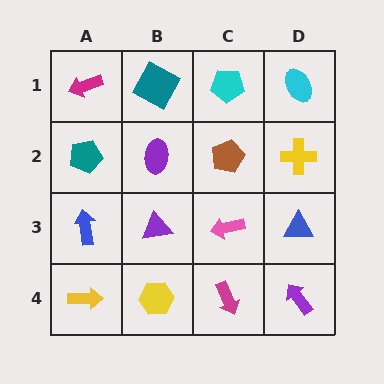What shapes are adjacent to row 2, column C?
A cyan pentagon (row 1, column C), a pink arrow (row 3, column C), a purple ellipse (row 2, column B), a yellow cross (row 2, column D).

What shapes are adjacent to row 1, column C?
A brown pentagon (row 2, column C), a teal square (row 1, column B), a cyan ellipse (row 1, column D).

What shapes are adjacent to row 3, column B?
A purple ellipse (row 2, column B), a yellow hexagon (row 4, column B), a blue arrow (row 3, column A), a pink arrow (row 3, column C).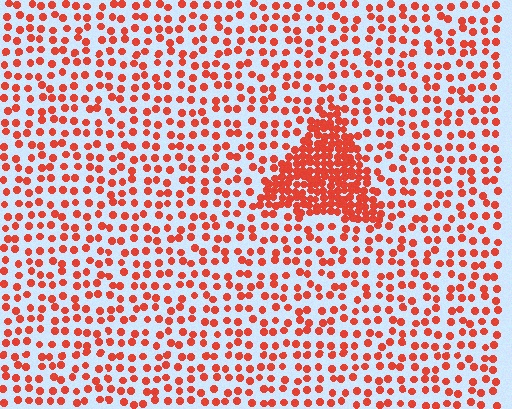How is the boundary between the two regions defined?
The boundary is defined by a change in element density (approximately 2.8x ratio). All elements are the same color, size, and shape.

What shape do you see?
I see a triangle.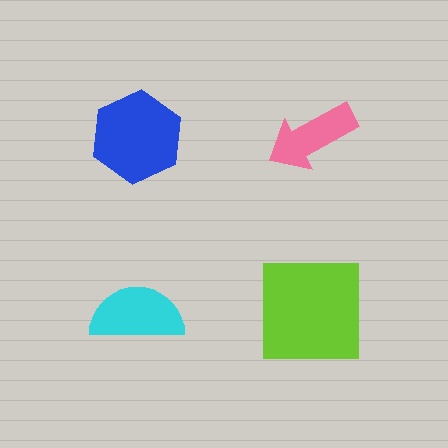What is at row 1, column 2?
A pink arrow.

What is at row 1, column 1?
A blue hexagon.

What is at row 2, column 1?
A cyan semicircle.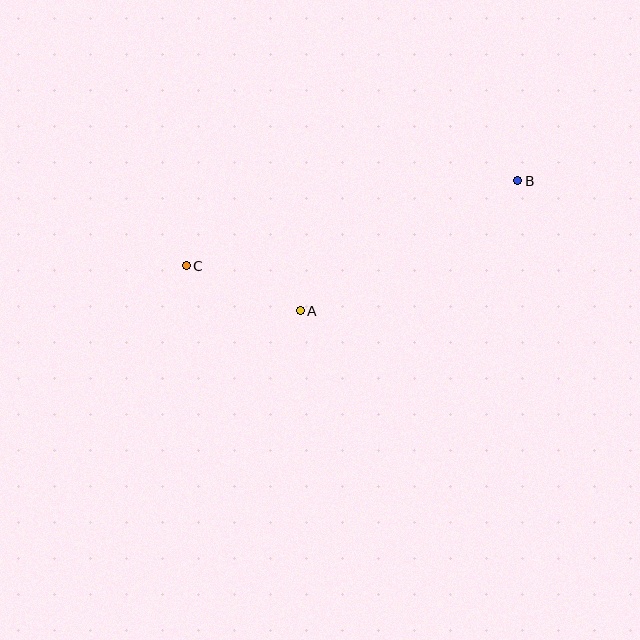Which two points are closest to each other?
Points A and C are closest to each other.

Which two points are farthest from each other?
Points B and C are farthest from each other.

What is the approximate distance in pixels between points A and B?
The distance between A and B is approximately 254 pixels.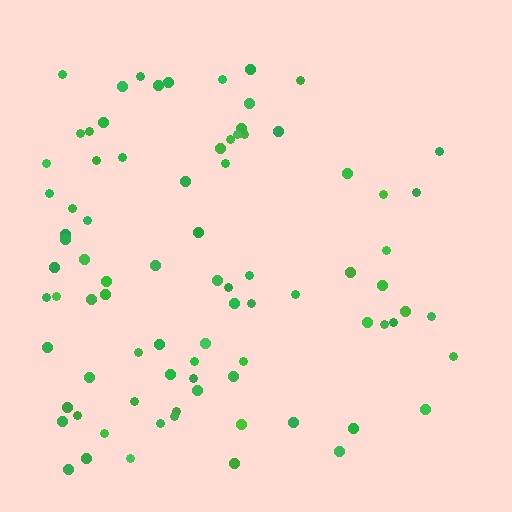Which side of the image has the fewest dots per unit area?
The right.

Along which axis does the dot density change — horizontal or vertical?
Horizontal.